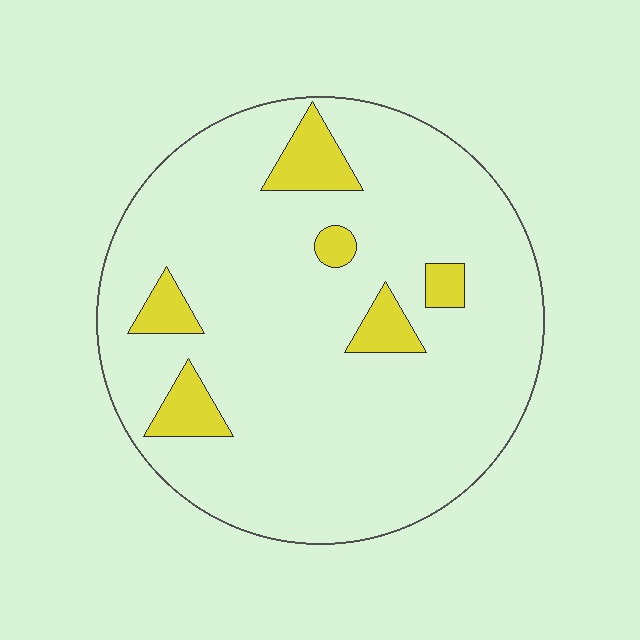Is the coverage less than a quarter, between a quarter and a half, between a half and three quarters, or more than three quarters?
Less than a quarter.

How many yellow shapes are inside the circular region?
6.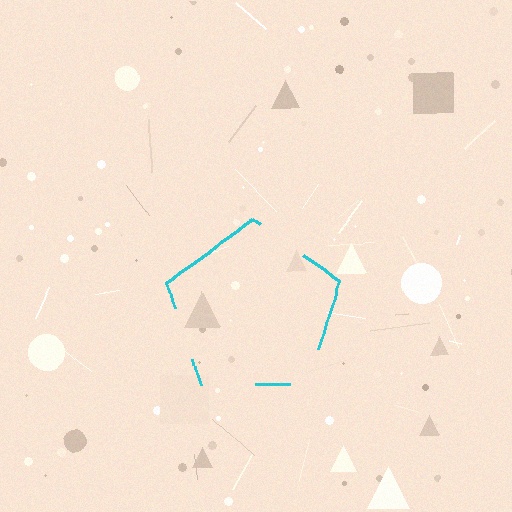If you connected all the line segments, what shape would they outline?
They would outline a pentagon.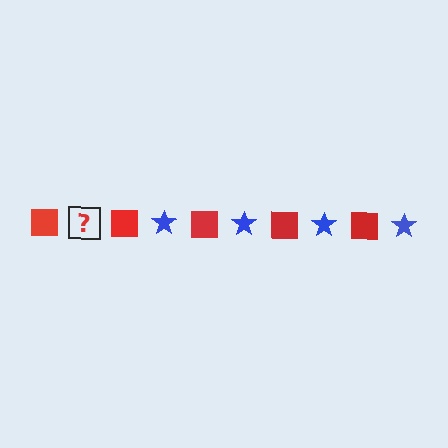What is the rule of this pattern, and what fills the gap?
The rule is that the pattern alternates between red square and blue star. The gap should be filled with a blue star.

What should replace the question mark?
The question mark should be replaced with a blue star.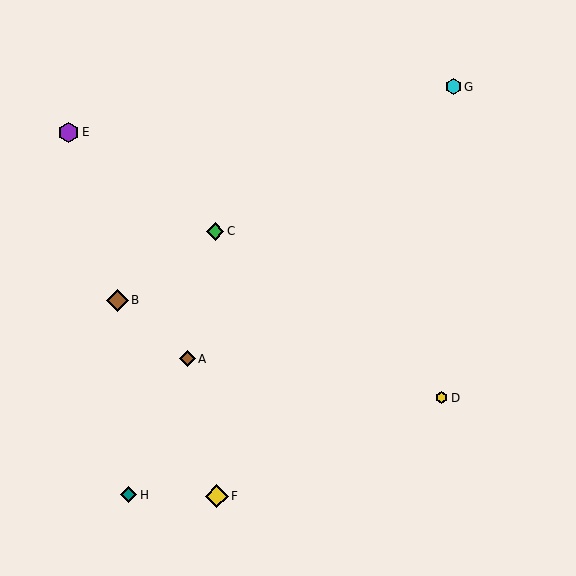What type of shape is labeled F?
Shape F is a yellow diamond.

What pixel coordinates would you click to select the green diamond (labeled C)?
Click at (215, 231) to select the green diamond C.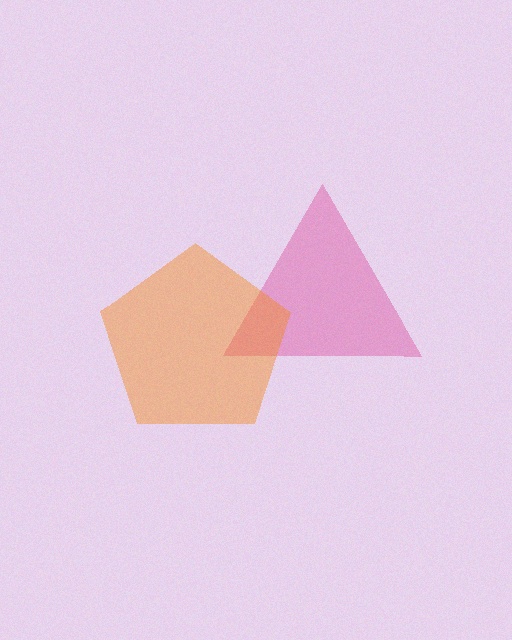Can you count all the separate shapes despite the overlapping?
Yes, there are 2 separate shapes.